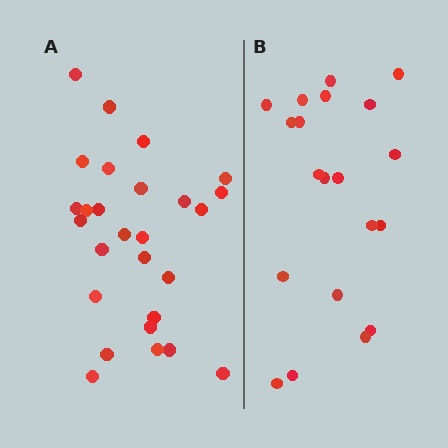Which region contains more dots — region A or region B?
Region A (the left region) has more dots.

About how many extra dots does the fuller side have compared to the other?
Region A has roughly 8 or so more dots than region B.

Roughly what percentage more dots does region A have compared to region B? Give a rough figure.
About 35% more.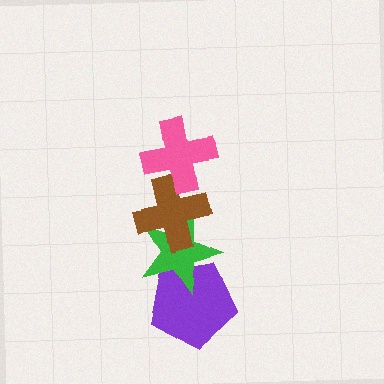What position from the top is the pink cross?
The pink cross is 1st from the top.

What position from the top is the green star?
The green star is 3rd from the top.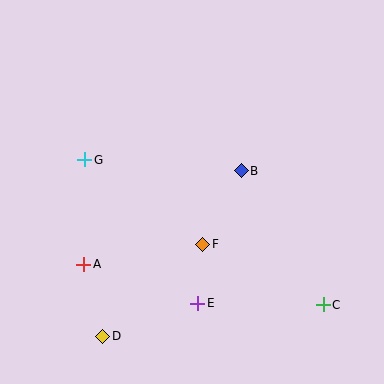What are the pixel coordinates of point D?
Point D is at (103, 336).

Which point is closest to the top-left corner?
Point G is closest to the top-left corner.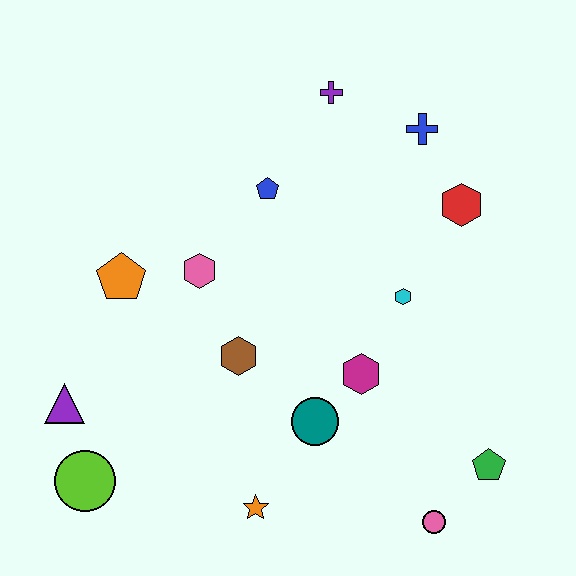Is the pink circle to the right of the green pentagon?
No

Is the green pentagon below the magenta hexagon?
Yes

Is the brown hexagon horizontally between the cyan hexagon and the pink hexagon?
Yes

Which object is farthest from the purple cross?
The lime circle is farthest from the purple cross.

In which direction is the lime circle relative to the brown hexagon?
The lime circle is to the left of the brown hexagon.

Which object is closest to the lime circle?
The purple triangle is closest to the lime circle.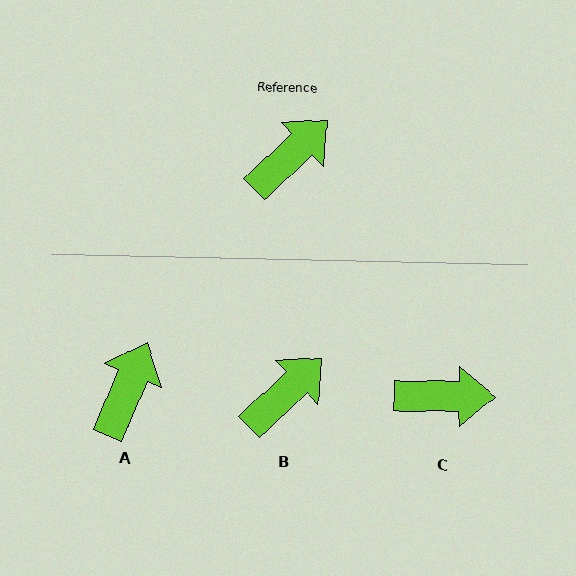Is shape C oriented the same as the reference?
No, it is off by about 44 degrees.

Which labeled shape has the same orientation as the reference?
B.